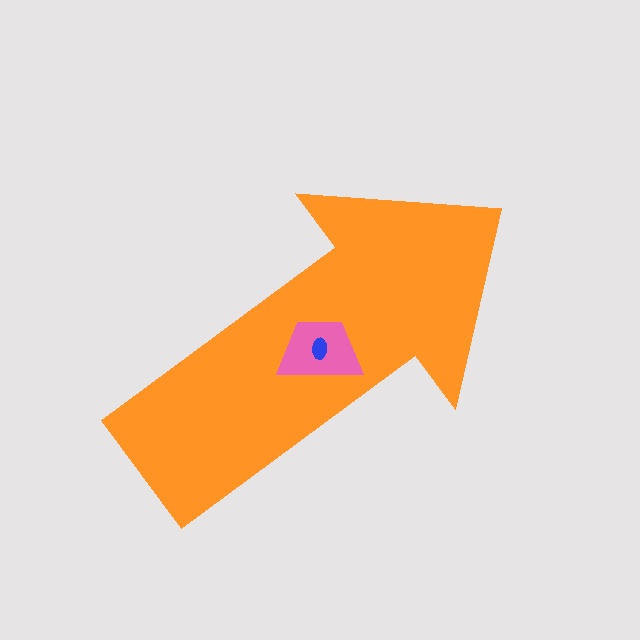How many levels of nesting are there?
3.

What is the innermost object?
The blue ellipse.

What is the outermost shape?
The orange arrow.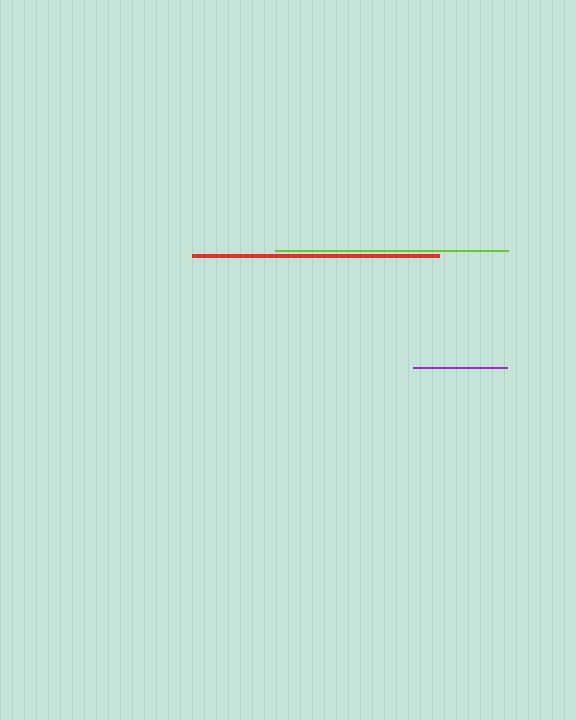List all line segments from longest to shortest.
From longest to shortest: red, lime, purple.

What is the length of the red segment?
The red segment is approximately 248 pixels long.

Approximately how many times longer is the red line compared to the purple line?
The red line is approximately 2.6 times the length of the purple line.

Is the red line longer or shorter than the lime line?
The red line is longer than the lime line.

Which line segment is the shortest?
The purple line is the shortest at approximately 94 pixels.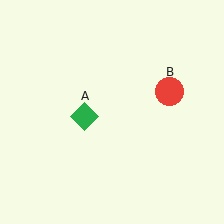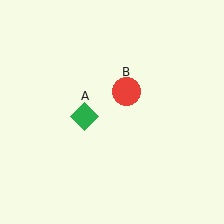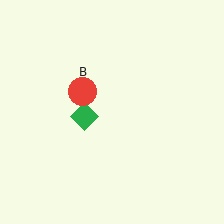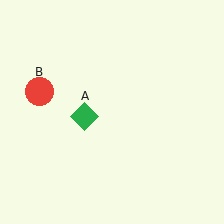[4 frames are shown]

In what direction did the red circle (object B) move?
The red circle (object B) moved left.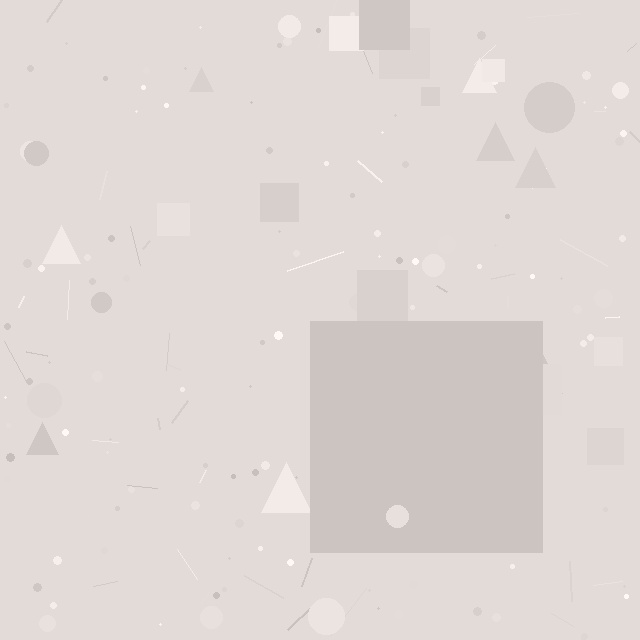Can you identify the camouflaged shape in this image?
The camouflaged shape is a square.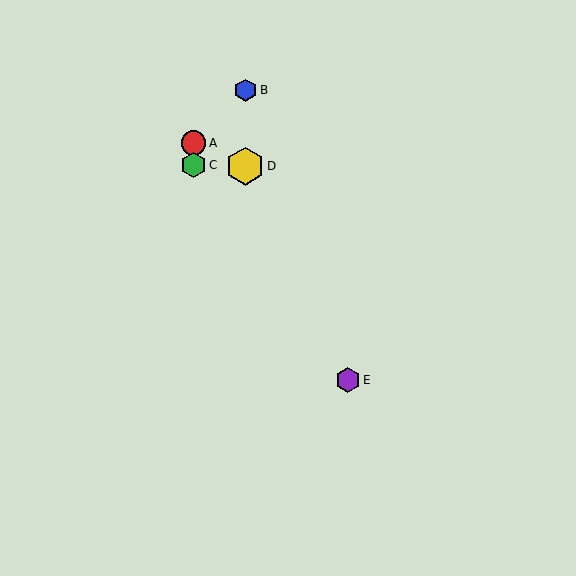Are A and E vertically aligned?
No, A is at x≈193 and E is at x≈348.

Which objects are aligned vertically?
Objects A, C are aligned vertically.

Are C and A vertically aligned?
Yes, both are at x≈193.